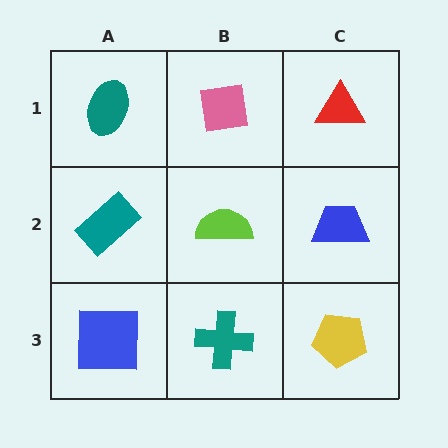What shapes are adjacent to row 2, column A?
A teal ellipse (row 1, column A), a blue square (row 3, column A), a lime semicircle (row 2, column B).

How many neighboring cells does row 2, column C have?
3.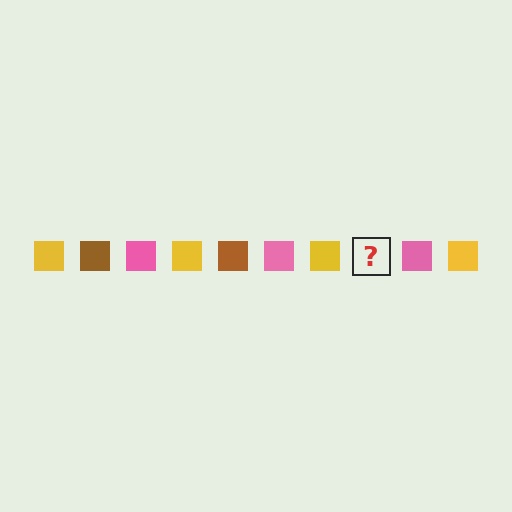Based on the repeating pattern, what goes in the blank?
The blank should be a brown square.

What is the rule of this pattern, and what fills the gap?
The rule is that the pattern cycles through yellow, brown, pink squares. The gap should be filled with a brown square.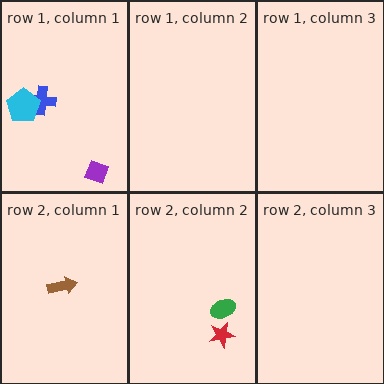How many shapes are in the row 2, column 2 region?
2.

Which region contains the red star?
The row 2, column 2 region.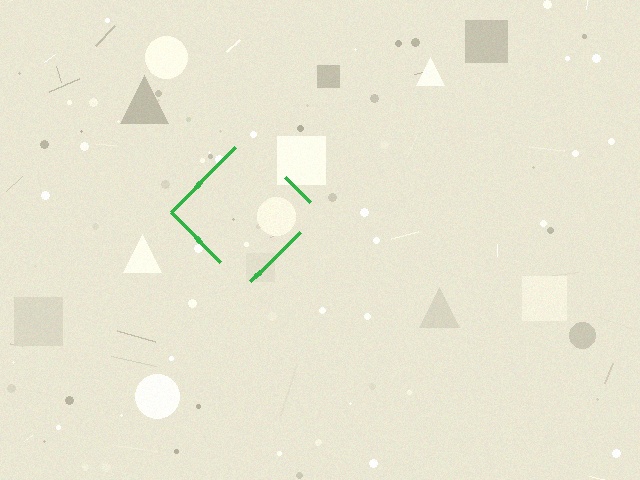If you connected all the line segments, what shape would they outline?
They would outline a diamond.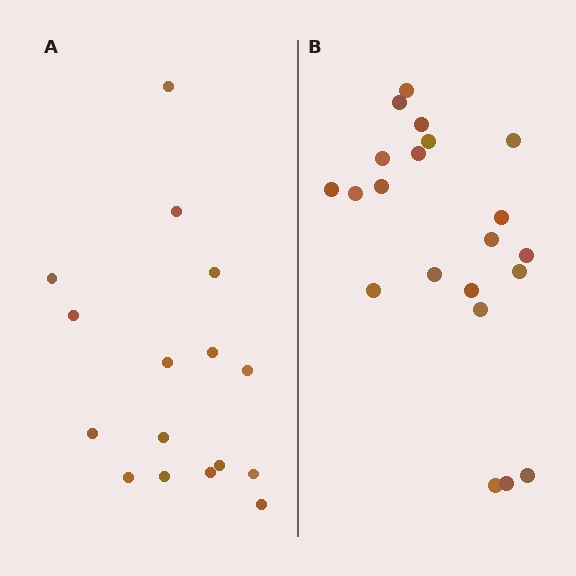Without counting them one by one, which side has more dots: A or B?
Region B (the right region) has more dots.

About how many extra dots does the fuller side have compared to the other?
Region B has about 5 more dots than region A.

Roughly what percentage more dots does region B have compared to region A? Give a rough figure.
About 30% more.